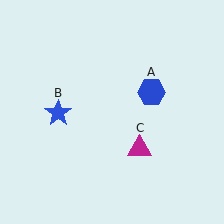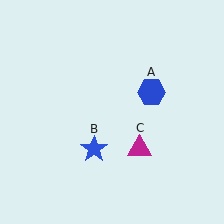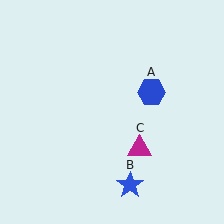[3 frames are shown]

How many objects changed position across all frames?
1 object changed position: blue star (object B).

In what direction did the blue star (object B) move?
The blue star (object B) moved down and to the right.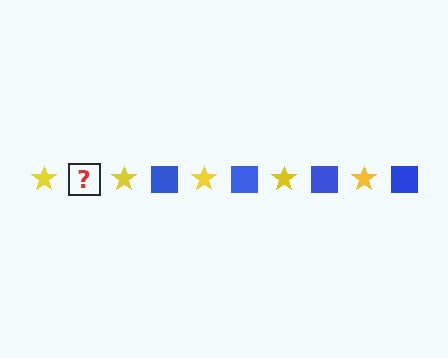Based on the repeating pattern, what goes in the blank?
The blank should be a blue square.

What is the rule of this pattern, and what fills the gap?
The rule is that the pattern alternates between yellow star and blue square. The gap should be filled with a blue square.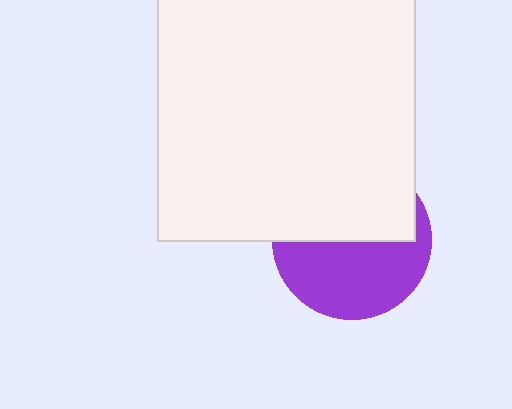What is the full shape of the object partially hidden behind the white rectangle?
The partially hidden object is a purple circle.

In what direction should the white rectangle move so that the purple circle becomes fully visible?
The white rectangle should move up. That is the shortest direction to clear the overlap and leave the purple circle fully visible.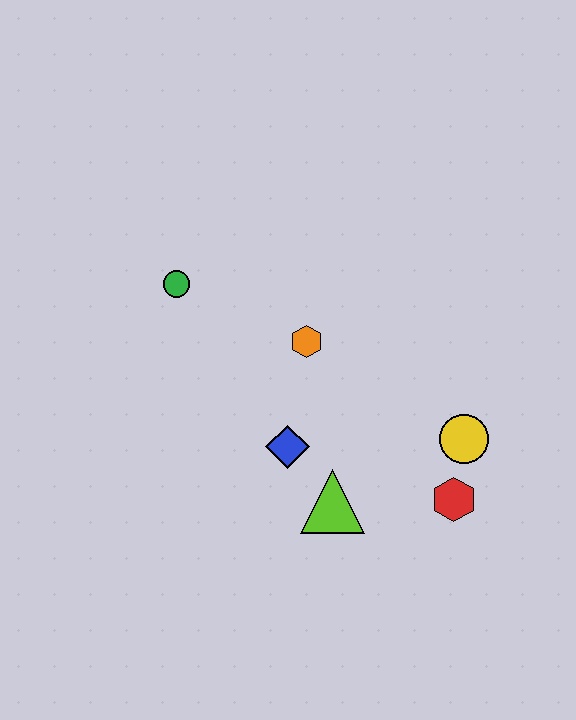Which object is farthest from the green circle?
The red hexagon is farthest from the green circle.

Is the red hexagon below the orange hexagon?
Yes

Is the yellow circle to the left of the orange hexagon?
No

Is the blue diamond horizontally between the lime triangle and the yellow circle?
No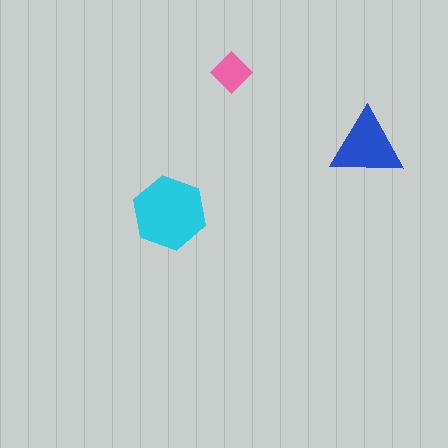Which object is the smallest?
The pink diamond.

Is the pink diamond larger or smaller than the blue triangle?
Smaller.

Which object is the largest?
The cyan hexagon.